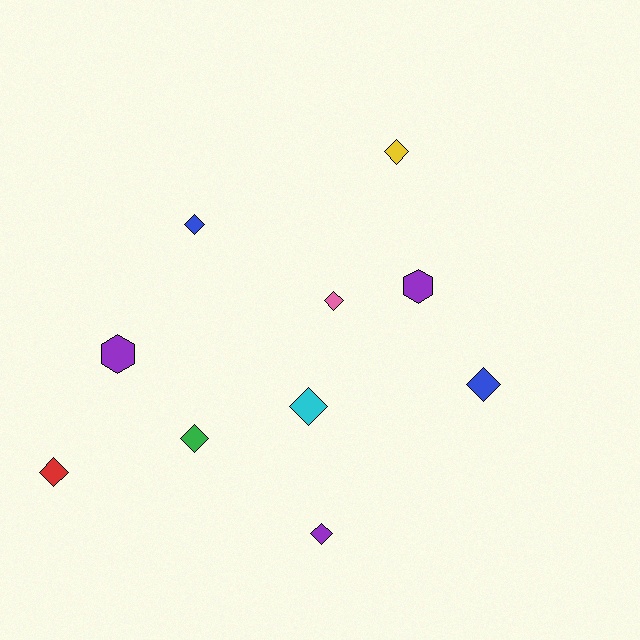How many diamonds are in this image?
There are 8 diamonds.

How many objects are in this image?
There are 10 objects.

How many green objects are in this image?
There is 1 green object.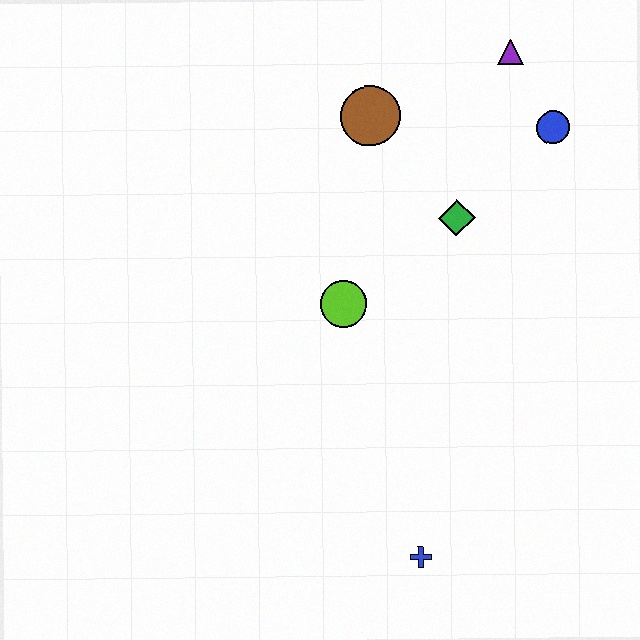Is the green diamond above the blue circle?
No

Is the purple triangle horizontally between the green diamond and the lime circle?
No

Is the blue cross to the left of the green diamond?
Yes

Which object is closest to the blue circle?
The purple triangle is closest to the blue circle.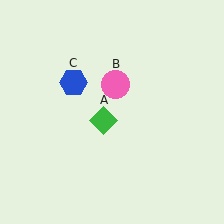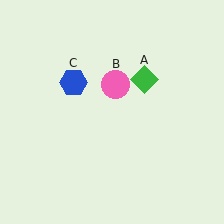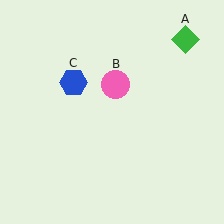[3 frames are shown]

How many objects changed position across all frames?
1 object changed position: green diamond (object A).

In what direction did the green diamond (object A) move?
The green diamond (object A) moved up and to the right.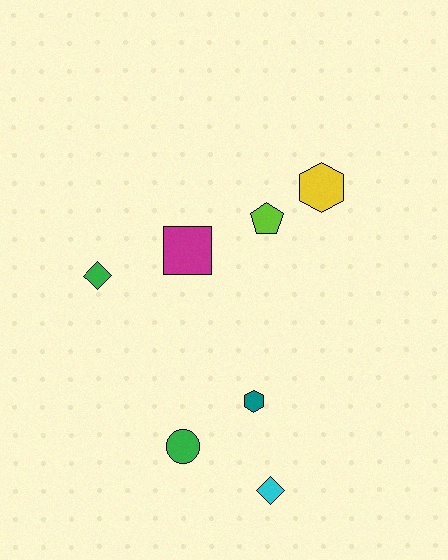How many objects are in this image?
There are 7 objects.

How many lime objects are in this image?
There is 1 lime object.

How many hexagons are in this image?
There are 2 hexagons.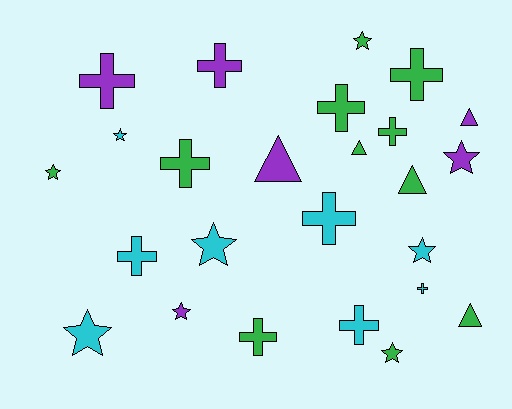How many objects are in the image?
There are 25 objects.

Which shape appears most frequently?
Cross, with 11 objects.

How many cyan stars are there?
There are 4 cyan stars.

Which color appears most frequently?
Green, with 11 objects.